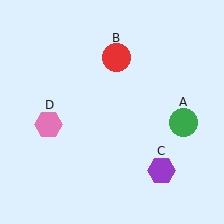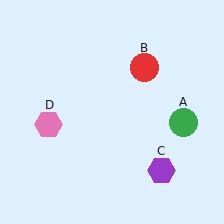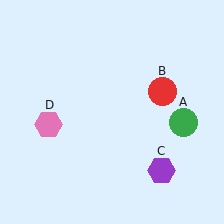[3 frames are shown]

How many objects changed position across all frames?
1 object changed position: red circle (object B).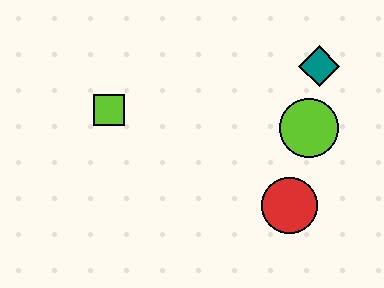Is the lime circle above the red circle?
Yes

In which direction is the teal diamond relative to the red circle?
The teal diamond is above the red circle.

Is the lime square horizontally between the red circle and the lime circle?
No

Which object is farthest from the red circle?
The lime square is farthest from the red circle.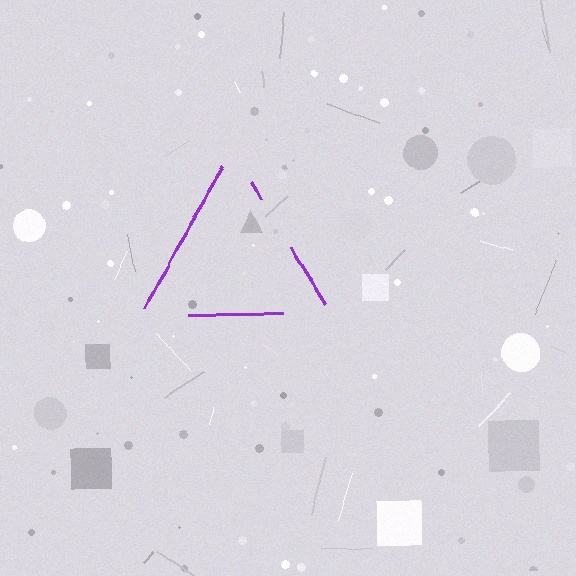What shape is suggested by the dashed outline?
The dashed outline suggests a triangle.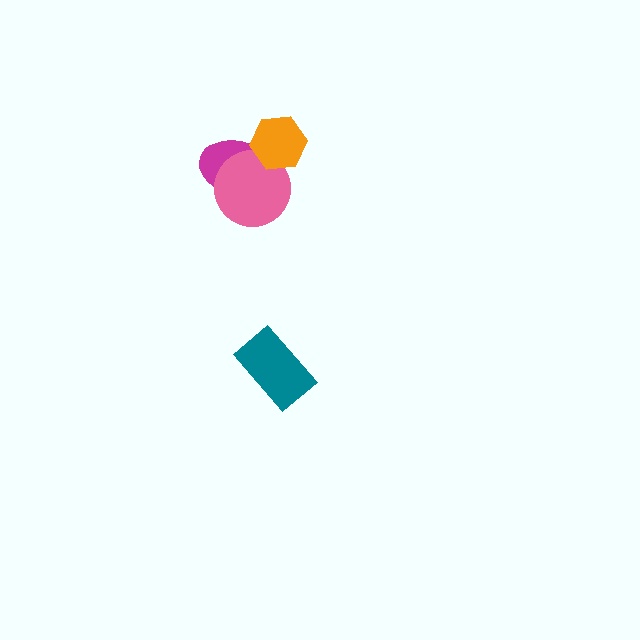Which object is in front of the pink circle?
The orange hexagon is in front of the pink circle.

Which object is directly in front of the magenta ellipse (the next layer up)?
The pink circle is directly in front of the magenta ellipse.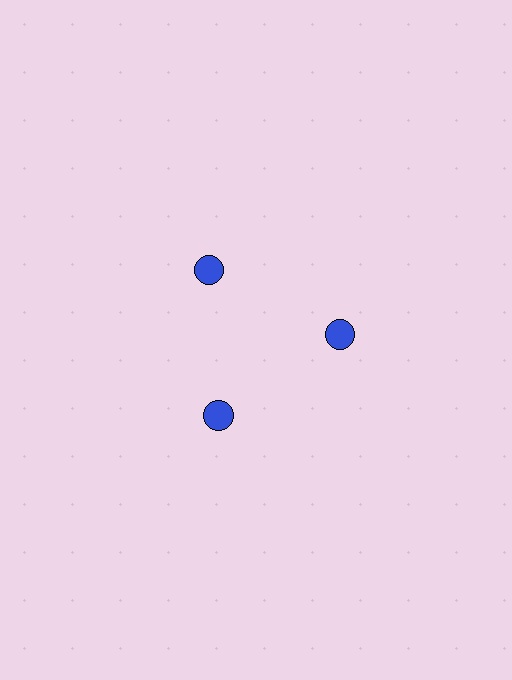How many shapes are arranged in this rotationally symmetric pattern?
There are 3 shapes, arranged in 3 groups of 1.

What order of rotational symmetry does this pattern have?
This pattern has 3-fold rotational symmetry.